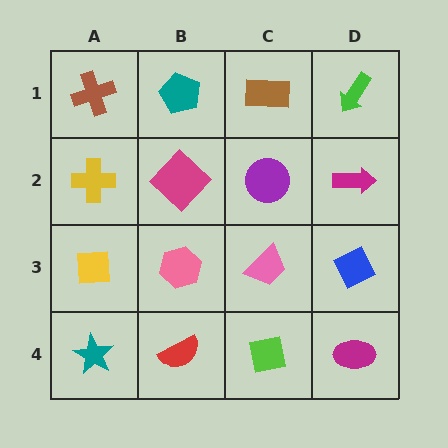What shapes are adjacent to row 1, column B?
A magenta diamond (row 2, column B), a brown cross (row 1, column A), a brown rectangle (row 1, column C).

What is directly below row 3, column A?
A teal star.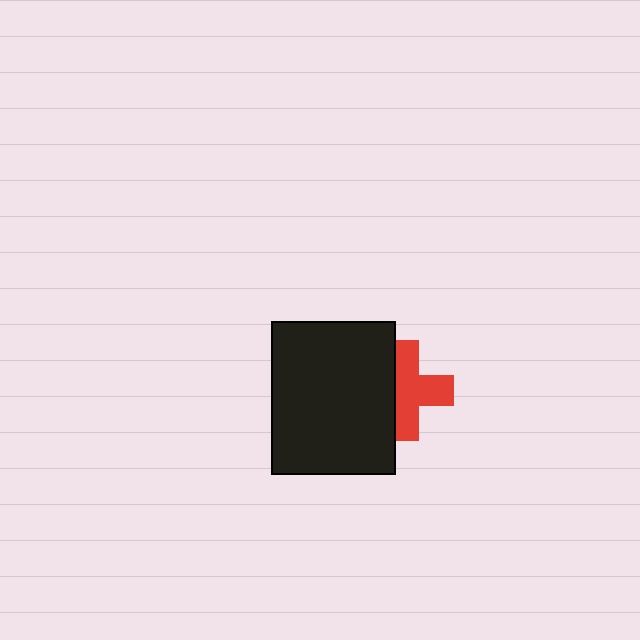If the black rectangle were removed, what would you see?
You would see the complete red cross.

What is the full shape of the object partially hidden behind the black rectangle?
The partially hidden object is a red cross.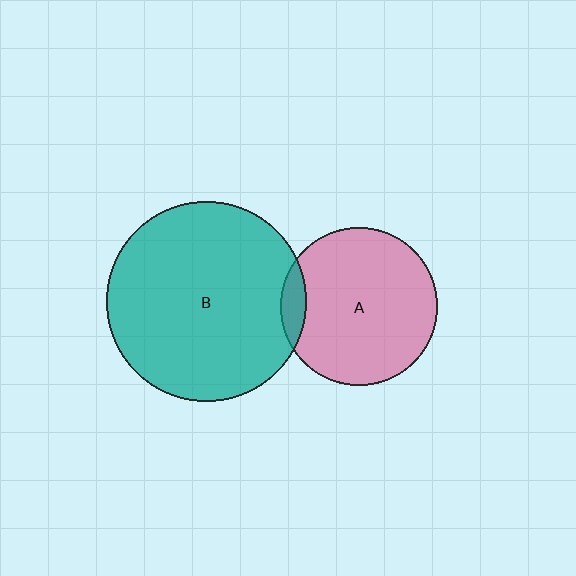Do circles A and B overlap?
Yes.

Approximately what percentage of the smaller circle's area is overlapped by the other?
Approximately 10%.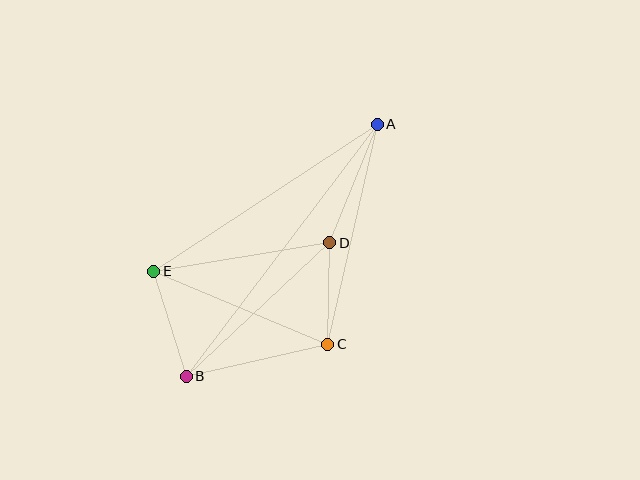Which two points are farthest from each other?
Points A and B are farthest from each other.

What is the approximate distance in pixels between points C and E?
The distance between C and E is approximately 189 pixels.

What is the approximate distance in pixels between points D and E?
The distance between D and E is approximately 178 pixels.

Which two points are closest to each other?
Points C and D are closest to each other.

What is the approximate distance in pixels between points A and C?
The distance between A and C is approximately 225 pixels.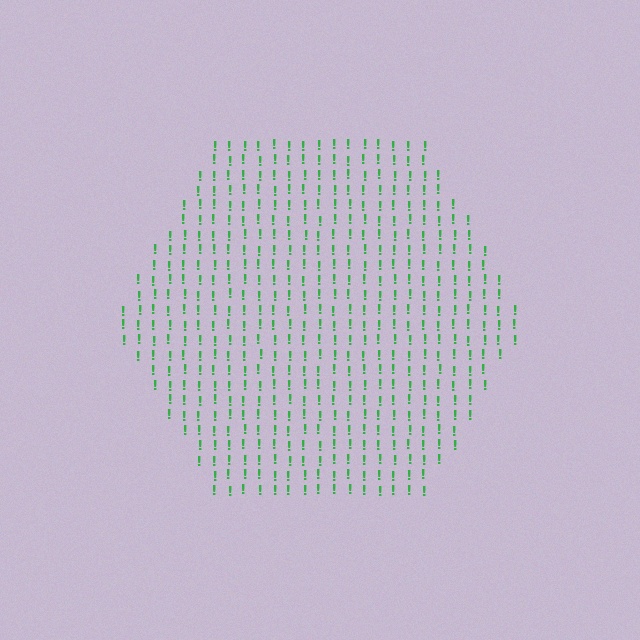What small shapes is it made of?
It is made of small exclamation marks.